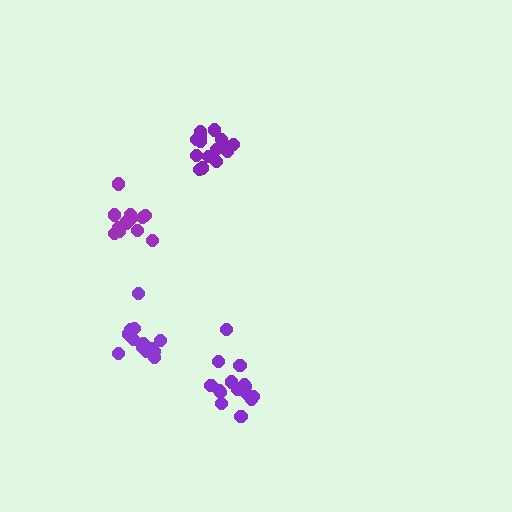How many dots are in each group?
Group 1: 17 dots, Group 2: 15 dots, Group 3: 14 dots, Group 4: 13 dots (59 total).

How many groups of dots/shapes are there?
There are 4 groups.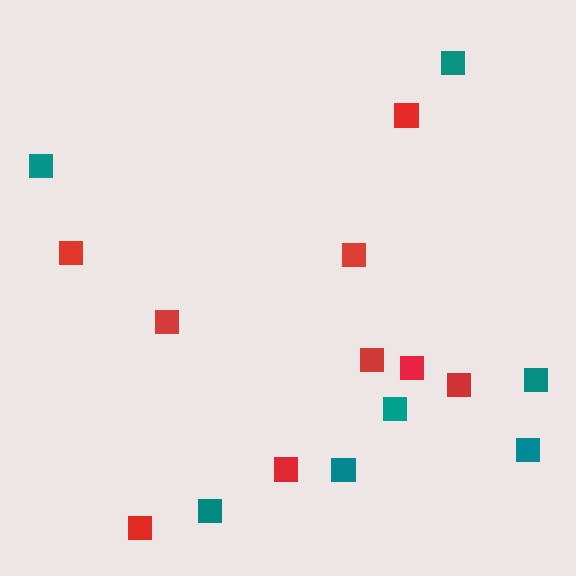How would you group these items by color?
There are 2 groups: one group of red squares (9) and one group of teal squares (7).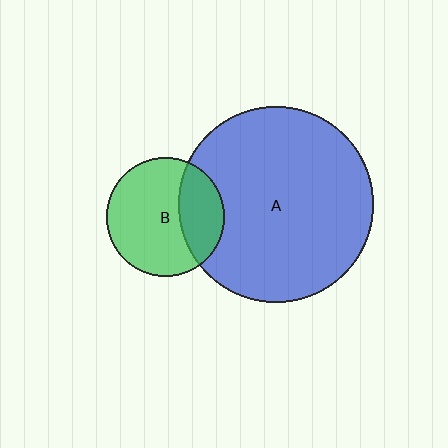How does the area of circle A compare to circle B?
Approximately 2.7 times.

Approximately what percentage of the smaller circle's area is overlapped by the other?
Approximately 30%.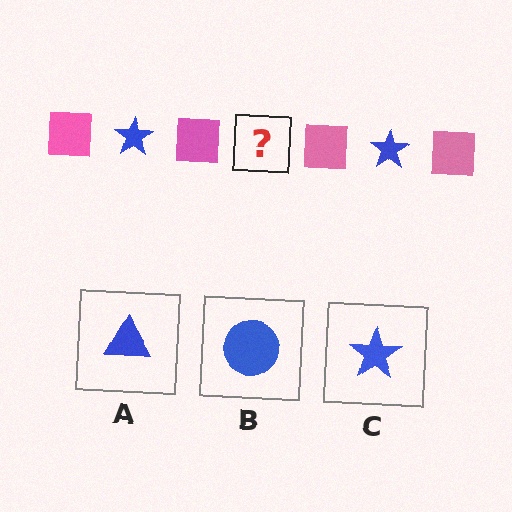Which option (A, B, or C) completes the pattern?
C.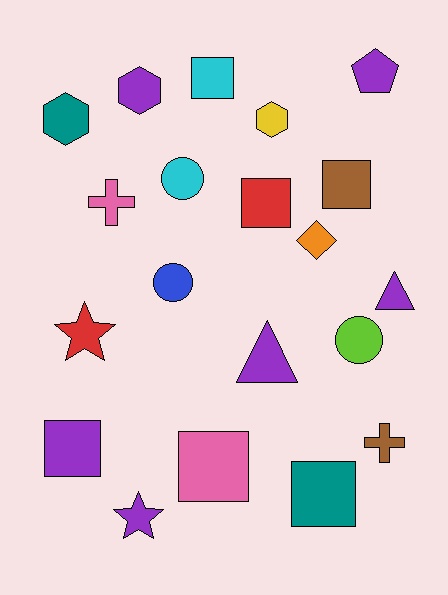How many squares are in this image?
There are 6 squares.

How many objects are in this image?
There are 20 objects.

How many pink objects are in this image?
There are 2 pink objects.